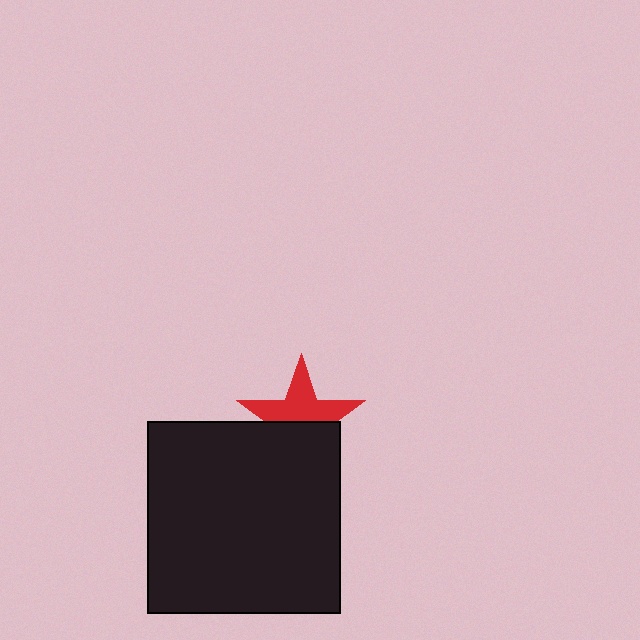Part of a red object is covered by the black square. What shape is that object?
It is a star.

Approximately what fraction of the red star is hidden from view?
Roughly 45% of the red star is hidden behind the black square.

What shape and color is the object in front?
The object in front is a black square.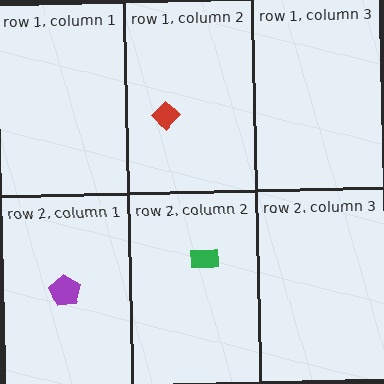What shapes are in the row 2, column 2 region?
The green rectangle.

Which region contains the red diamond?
The row 1, column 2 region.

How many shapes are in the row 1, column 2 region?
1.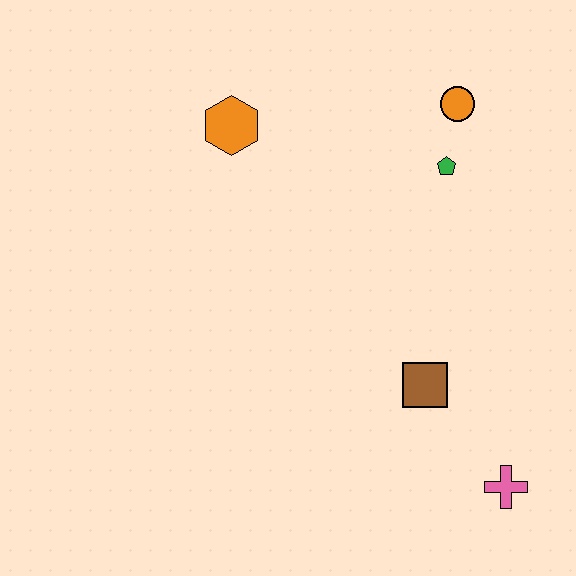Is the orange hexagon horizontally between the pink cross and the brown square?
No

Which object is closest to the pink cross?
The brown square is closest to the pink cross.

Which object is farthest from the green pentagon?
The pink cross is farthest from the green pentagon.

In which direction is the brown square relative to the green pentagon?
The brown square is below the green pentagon.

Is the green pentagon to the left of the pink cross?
Yes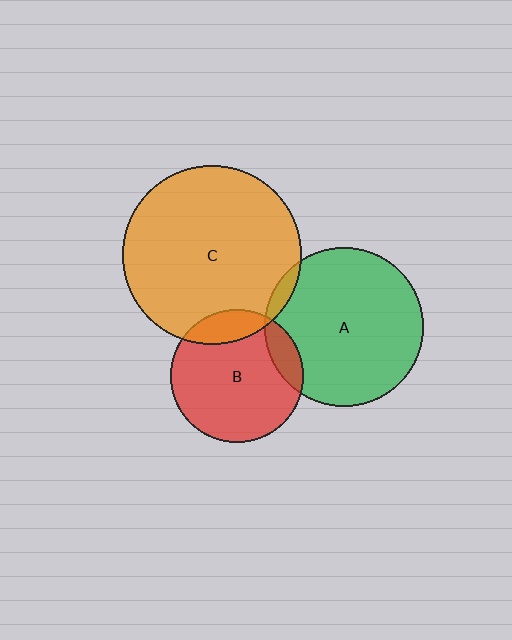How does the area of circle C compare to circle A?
Approximately 1.3 times.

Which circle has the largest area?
Circle C (orange).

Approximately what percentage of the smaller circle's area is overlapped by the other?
Approximately 15%.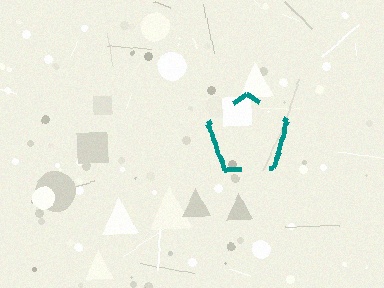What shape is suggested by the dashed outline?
The dashed outline suggests a pentagon.